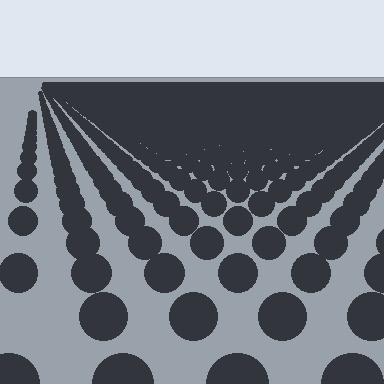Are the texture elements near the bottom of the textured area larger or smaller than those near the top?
Larger. Near the bottom, elements are closer to the viewer and appear at a bigger on-screen size.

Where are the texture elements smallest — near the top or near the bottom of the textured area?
Near the top.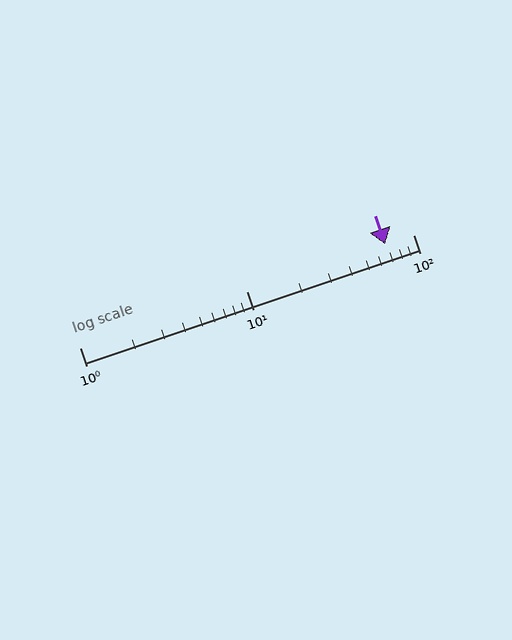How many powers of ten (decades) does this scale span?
The scale spans 2 decades, from 1 to 100.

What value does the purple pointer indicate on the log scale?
The pointer indicates approximately 68.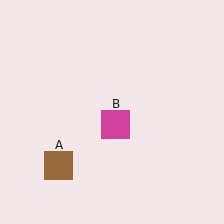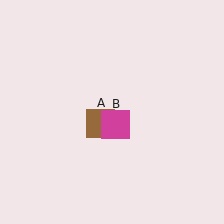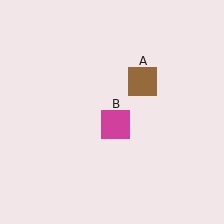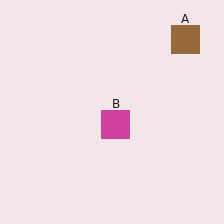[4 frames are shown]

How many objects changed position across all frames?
1 object changed position: brown square (object A).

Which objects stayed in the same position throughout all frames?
Magenta square (object B) remained stationary.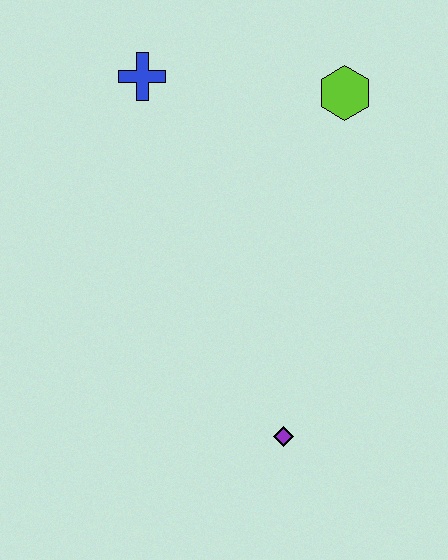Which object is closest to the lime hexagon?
The blue cross is closest to the lime hexagon.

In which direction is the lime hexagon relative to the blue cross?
The lime hexagon is to the right of the blue cross.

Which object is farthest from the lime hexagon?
The purple diamond is farthest from the lime hexagon.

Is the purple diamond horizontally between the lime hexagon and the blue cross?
Yes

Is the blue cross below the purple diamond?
No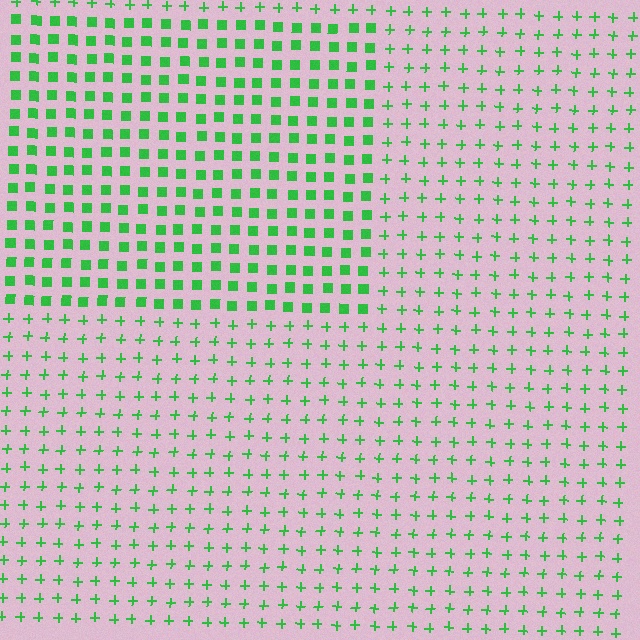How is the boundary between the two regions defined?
The boundary is defined by a change in element shape: squares inside vs. plus signs outside. All elements share the same color and spacing.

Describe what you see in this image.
The image is filled with small green elements arranged in a uniform grid. A rectangle-shaped region contains squares, while the surrounding area contains plus signs. The boundary is defined purely by the change in element shape.